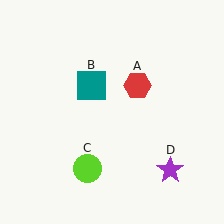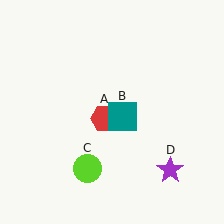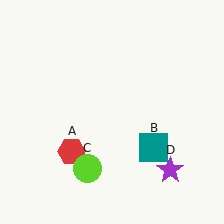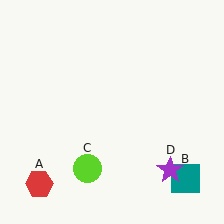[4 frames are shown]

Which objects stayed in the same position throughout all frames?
Lime circle (object C) and purple star (object D) remained stationary.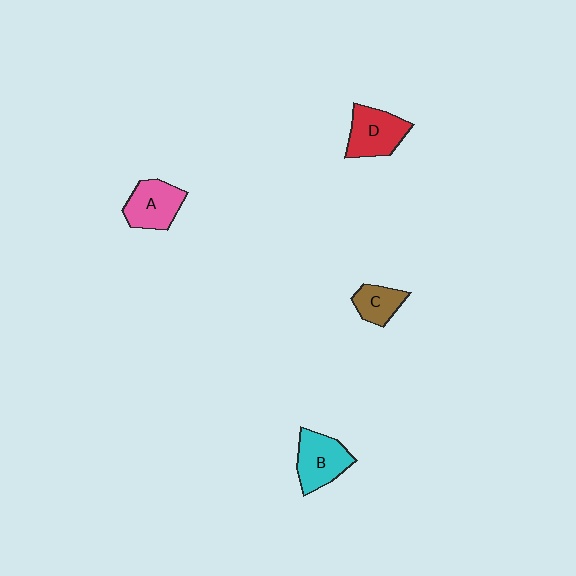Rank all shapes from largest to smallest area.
From largest to smallest: B (cyan), D (red), A (pink), C (brown).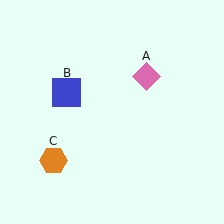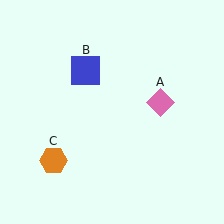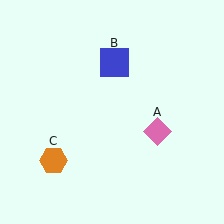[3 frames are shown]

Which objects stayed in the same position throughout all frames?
Orange hexagon (object C) remained stationary.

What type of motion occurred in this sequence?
The pink diamond (object A), blue square (object B) rotated clockwise around the center of the scene.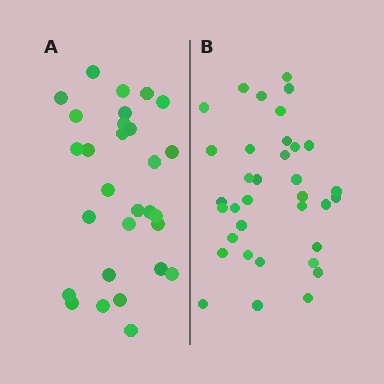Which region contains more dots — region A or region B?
Region B (the right region) has more dots.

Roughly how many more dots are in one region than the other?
Region B has about 6 more dots than region A.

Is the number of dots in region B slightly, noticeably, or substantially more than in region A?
Region B has only slightly more — the two regions are fairly close. The ratio is roughly 1.2 to 1.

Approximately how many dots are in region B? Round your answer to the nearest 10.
About 40 dots. (The exact count is 35, which rounds to 40.)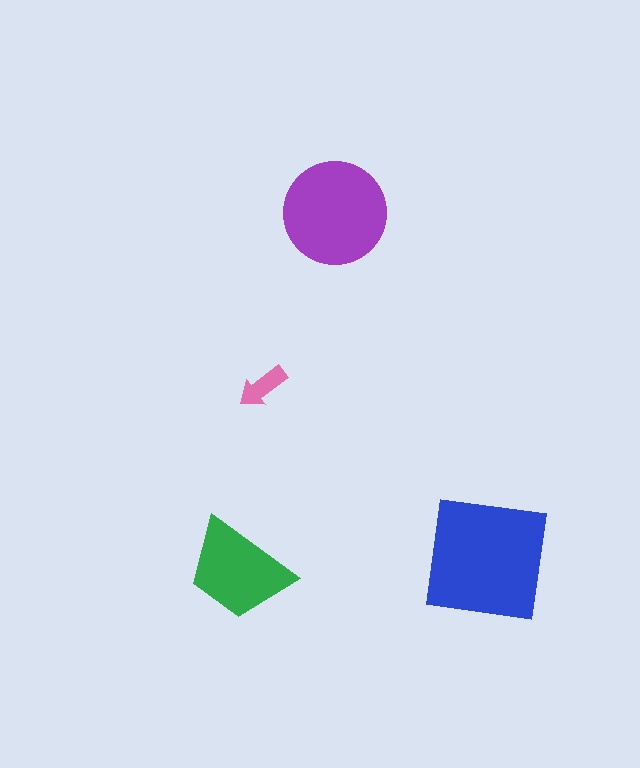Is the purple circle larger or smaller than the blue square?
Smaller.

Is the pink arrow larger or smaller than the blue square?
Smaller.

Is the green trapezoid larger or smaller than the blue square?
Smaller.